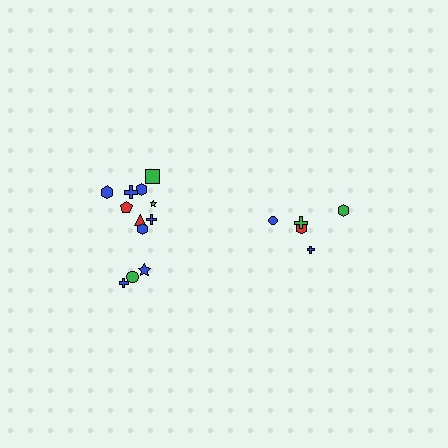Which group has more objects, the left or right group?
The left group.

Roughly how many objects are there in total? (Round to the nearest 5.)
Roughly 15 objects in total.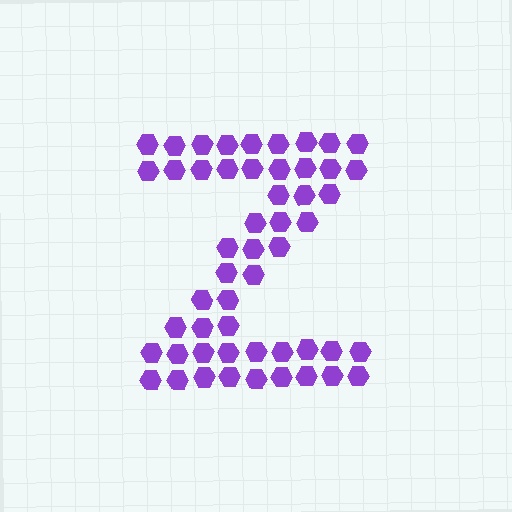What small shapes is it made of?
It is made of small hexagons.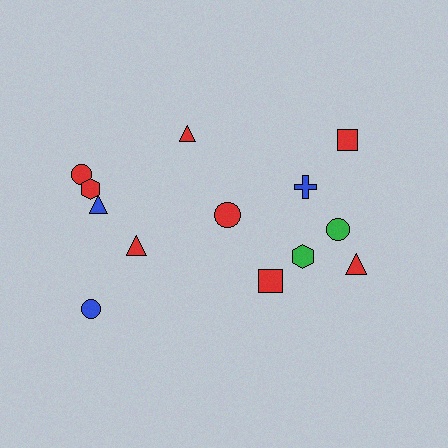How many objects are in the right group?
There are 8 objects.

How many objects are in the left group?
There are 6 objects.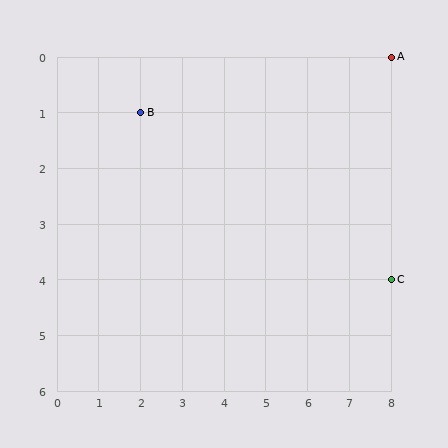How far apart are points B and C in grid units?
Points B and C are 6 columns and 3 rows apart (about 6.7 grid units diagonally).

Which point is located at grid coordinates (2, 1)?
Point B is at (2, 1).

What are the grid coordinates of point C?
Point C is at grid coordinates (8, 4).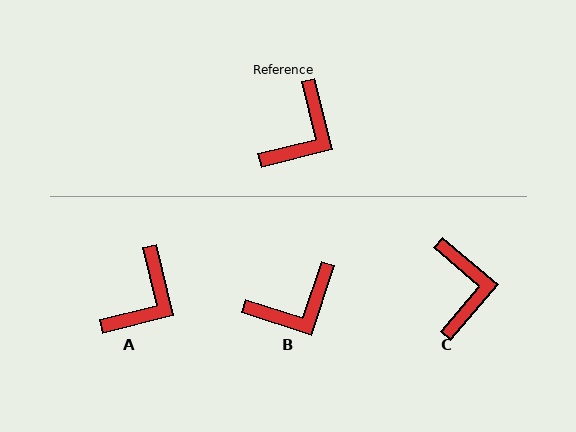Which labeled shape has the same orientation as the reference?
A.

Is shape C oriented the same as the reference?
No, it is off by about 36 degrees.